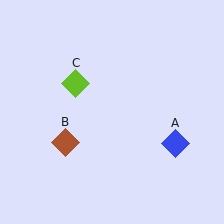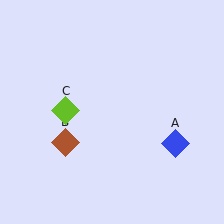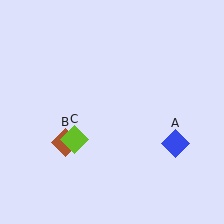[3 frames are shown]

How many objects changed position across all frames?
1 object changed position: lime diamond (object C).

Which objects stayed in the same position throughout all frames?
Blue diamond (object A) and brown diamond (object B) remained stationary.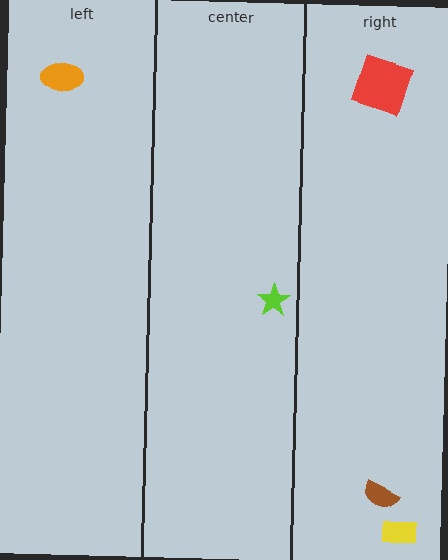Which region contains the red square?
The right region.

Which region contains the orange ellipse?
The left region.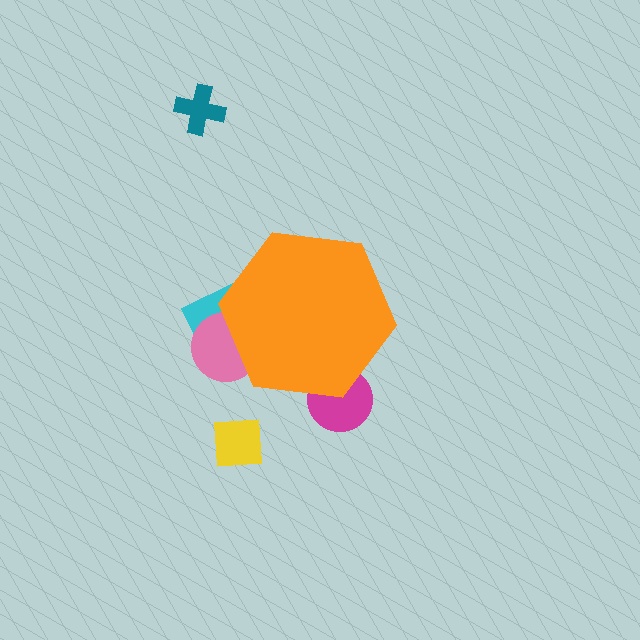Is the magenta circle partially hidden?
Yes, the magenta circle is partially hidden behind the orange hexagon.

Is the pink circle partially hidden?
Yes, the pink circle is partially hidden behind the orange hexagon.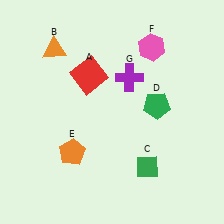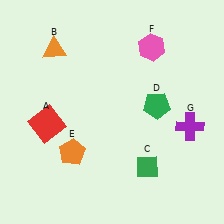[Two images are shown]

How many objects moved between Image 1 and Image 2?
2 objects moved between the two images.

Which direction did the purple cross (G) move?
The purple cross (G) moved right.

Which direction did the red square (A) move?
The red square (A) moved down.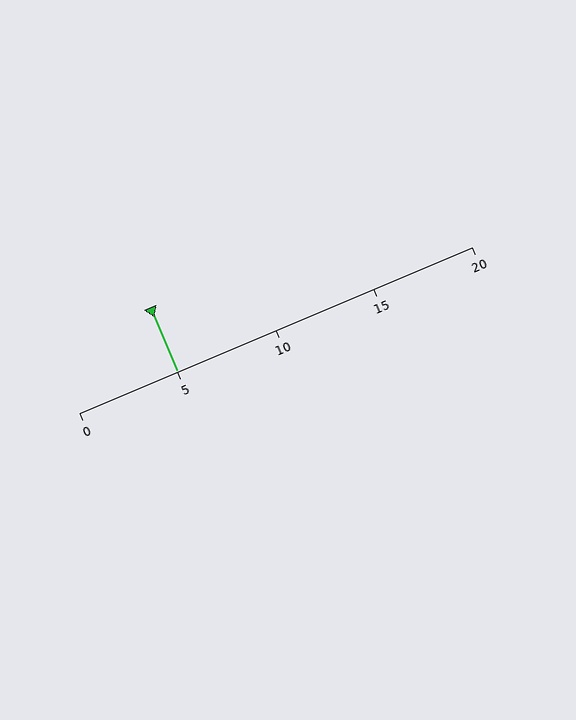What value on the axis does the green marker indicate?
The marker indicates approximately 5.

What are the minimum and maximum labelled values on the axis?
The axis runs from 0 to 20.